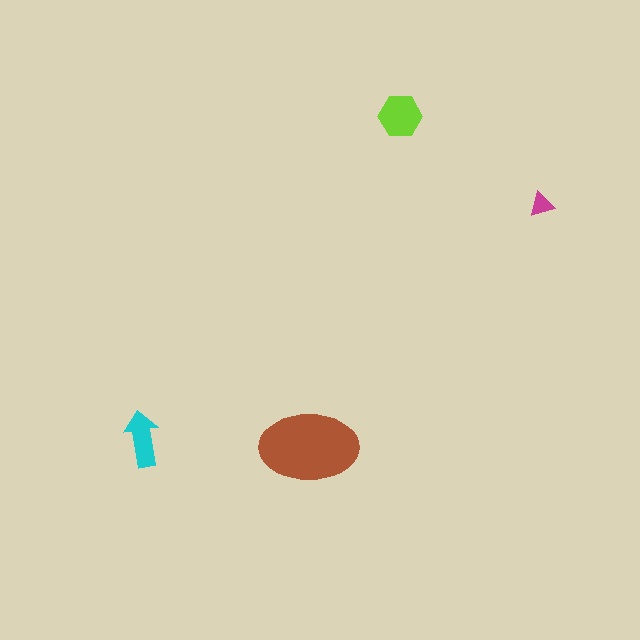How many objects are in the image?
There are 4 objects in the image.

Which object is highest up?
The lime hexagon is topmost.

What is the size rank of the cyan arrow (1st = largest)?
3rd.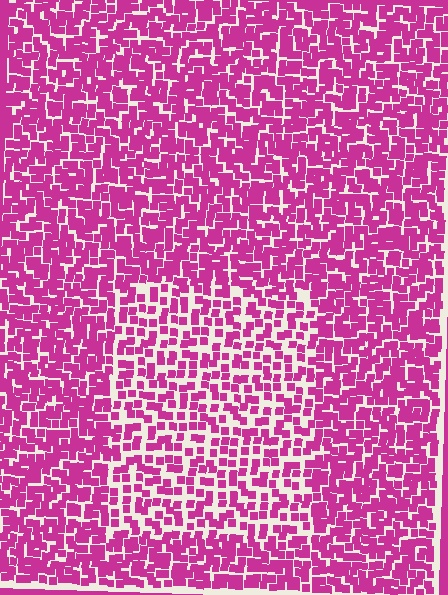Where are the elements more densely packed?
The elements are more densely packed outside the rectangle boundary.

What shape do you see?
I see a rectangle.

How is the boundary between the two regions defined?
The boundary is defined by a change in element density (approximately 1.7x ratio). All elements are the same color, size, and shape.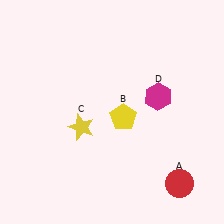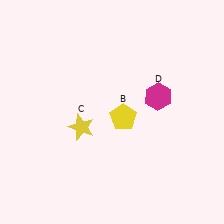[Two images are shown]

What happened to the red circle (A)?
The red circle (A) was removed in Image 2. It was in the bottom-right area of Image 1.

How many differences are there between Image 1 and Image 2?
There is 1 difference between the two images.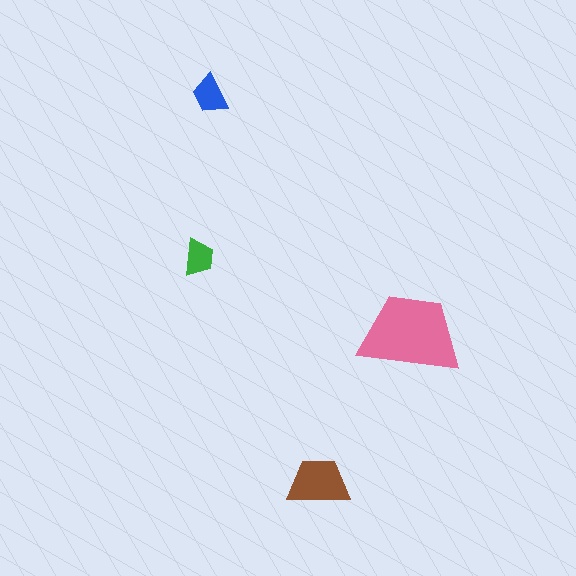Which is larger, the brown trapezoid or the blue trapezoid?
The brown one.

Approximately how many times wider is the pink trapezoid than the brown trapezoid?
About 1.5 times wider.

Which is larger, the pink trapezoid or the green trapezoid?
The pink one.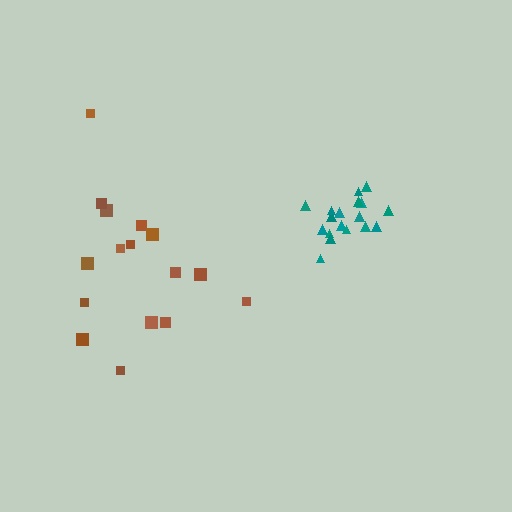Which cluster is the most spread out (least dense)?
Brown.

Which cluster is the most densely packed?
Teal.